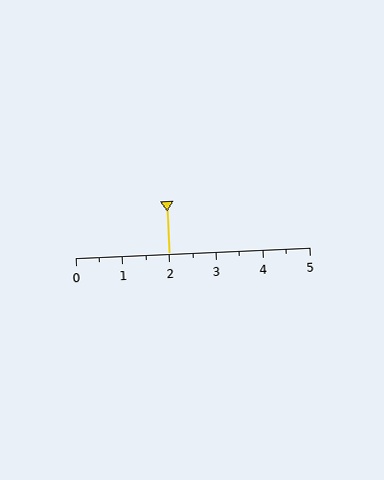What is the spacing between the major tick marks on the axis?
The major ticks are spaced 1 apart.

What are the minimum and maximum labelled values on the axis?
The axis runs from 0 to 5.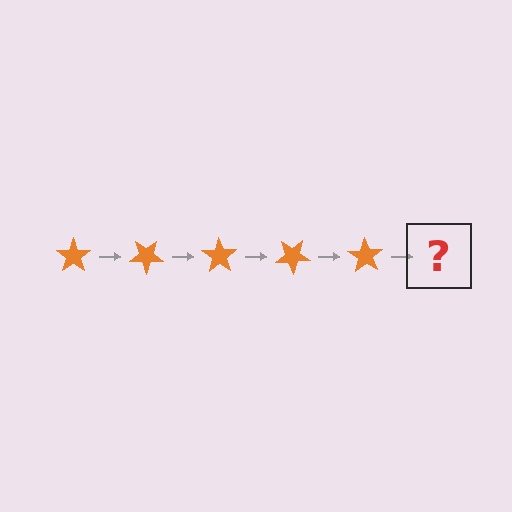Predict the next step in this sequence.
The next step is an orange star rotated 175 degrees.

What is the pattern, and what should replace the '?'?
The pattern is that the star rotates 35 degrees each step. The '?' should be an orange star rotated 175 degrees.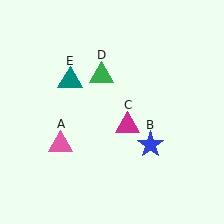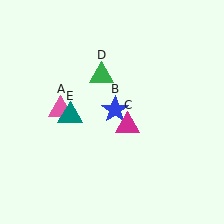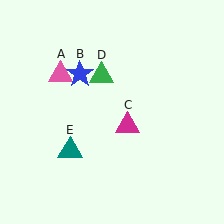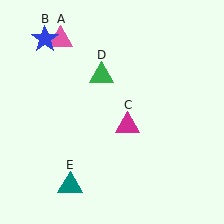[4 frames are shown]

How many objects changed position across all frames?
3 objects changed position: pink triangle (object A), blue star (object B), teal triangle (object E).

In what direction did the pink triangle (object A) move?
The pink triangle (object A) moved up.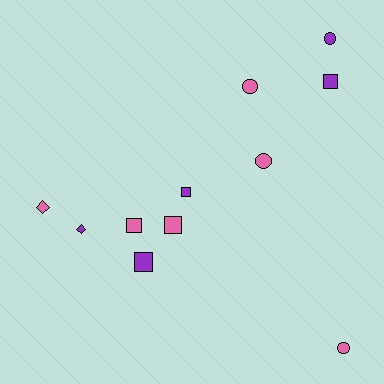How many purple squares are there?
There are 3 purple squares.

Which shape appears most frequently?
Square, with 5 objects.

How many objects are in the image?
There are 11 objects.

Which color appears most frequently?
Pink, with 6 objects.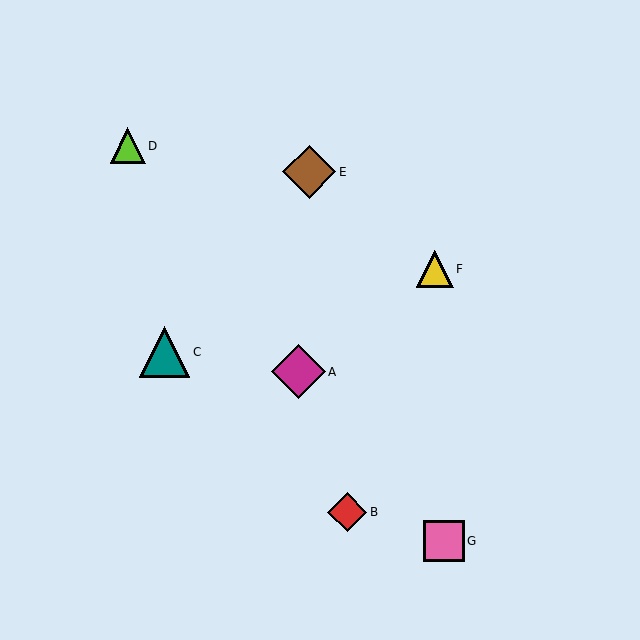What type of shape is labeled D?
Shape D is a lime triangle.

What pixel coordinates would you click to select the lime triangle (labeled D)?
Click at (128, 146) to select the lime triangle D.